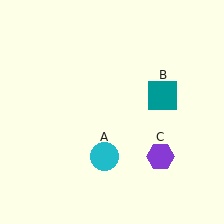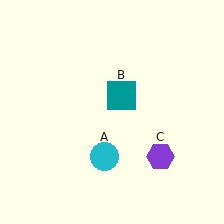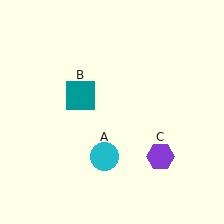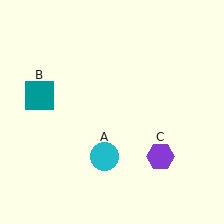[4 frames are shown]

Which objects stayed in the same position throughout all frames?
Cyan circle (object A) and purple hexagon (object C) remained stationary.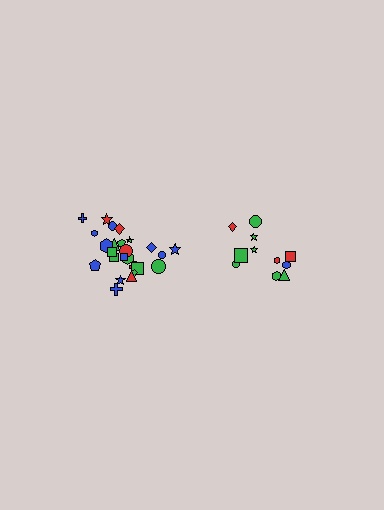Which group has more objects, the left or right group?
The left group.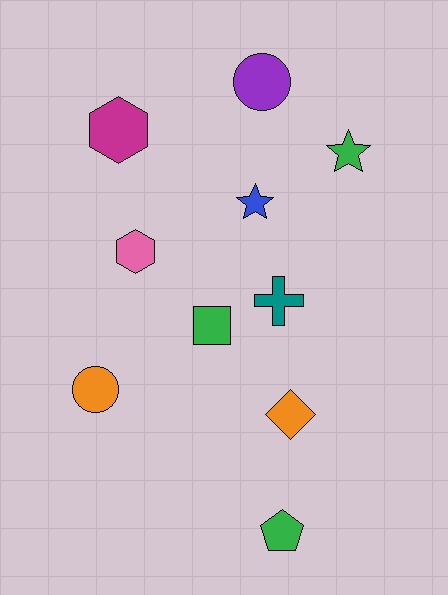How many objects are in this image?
There are 10 objects.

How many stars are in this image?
There are 2 stars.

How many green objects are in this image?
There are 3 green objects.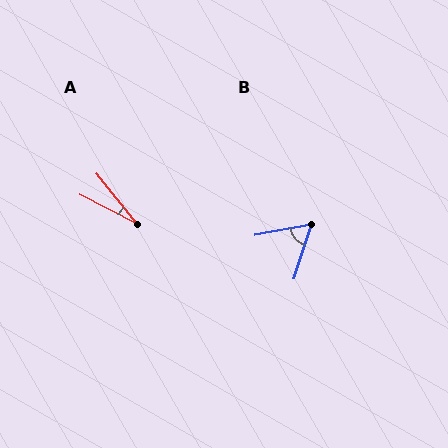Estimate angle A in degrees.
Approximately 24 degrees.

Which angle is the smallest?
A, at approximately 24 degrees.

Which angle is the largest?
B, at approximately 61 degrees.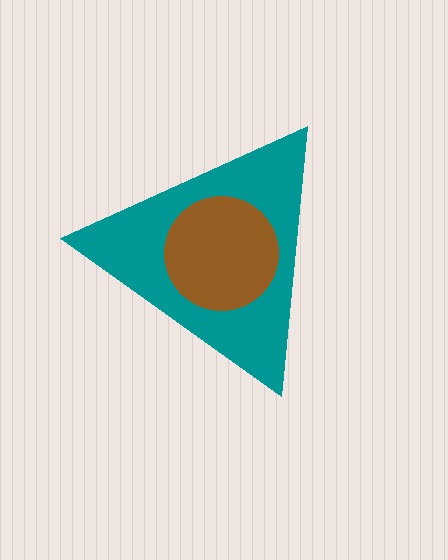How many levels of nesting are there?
2.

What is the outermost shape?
The teal triangle.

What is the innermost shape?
The brown circle.